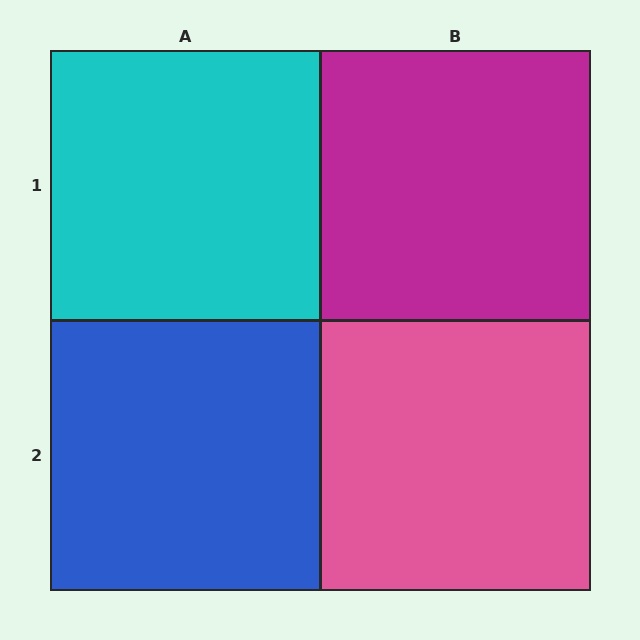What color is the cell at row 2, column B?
Pink.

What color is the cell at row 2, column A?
Blue.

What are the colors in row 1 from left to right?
Cyan, magenta.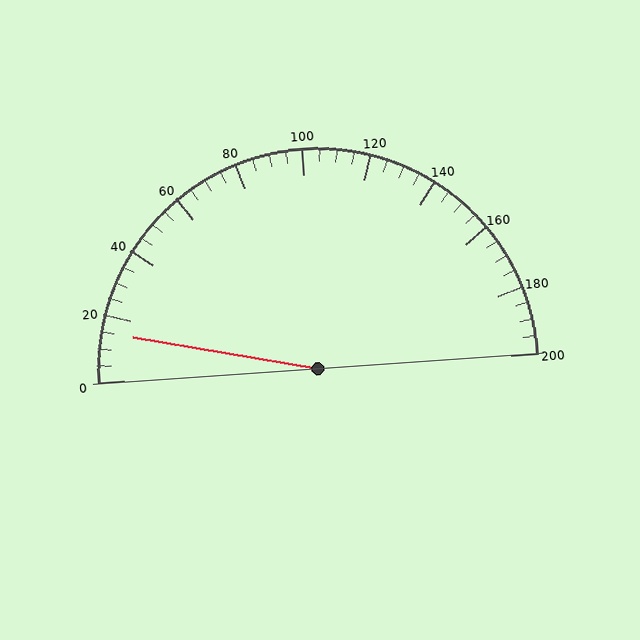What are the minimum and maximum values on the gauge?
The gauge ranges from 0 to 200.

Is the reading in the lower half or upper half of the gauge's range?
The reading is in the lower half of the range (0 to 200).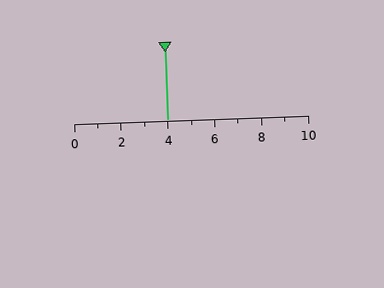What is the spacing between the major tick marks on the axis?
The major ticks are spaced 2 apart.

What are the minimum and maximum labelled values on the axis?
The axis runs from 0 to 10.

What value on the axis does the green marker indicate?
The marker indicates approximately 4.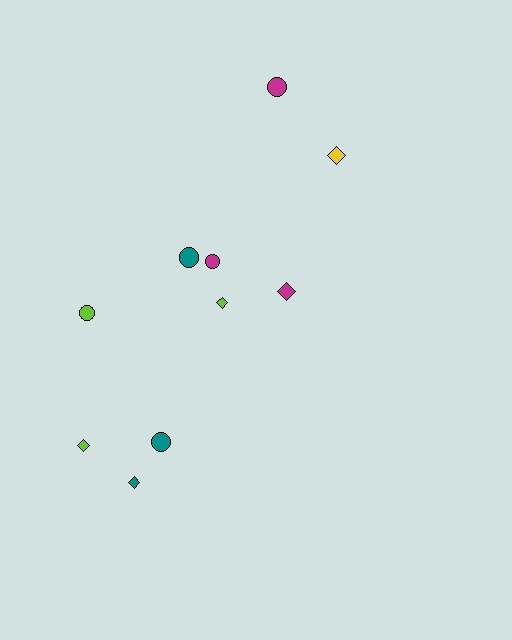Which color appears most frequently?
Lime, with 3 objects.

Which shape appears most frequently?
Circle, with 5 objects.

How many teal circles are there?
There are 2 teal circles.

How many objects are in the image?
There are 10 objects.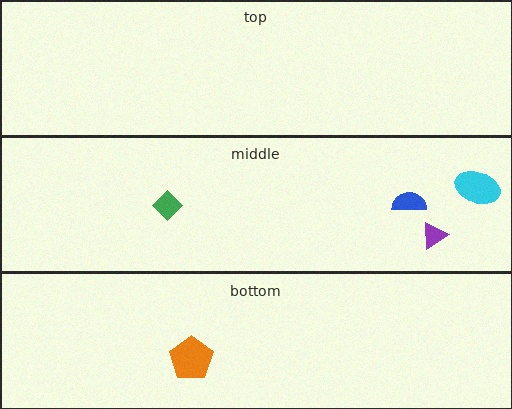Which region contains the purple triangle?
The middle region.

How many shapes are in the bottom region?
1.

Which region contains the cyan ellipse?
The middle region.